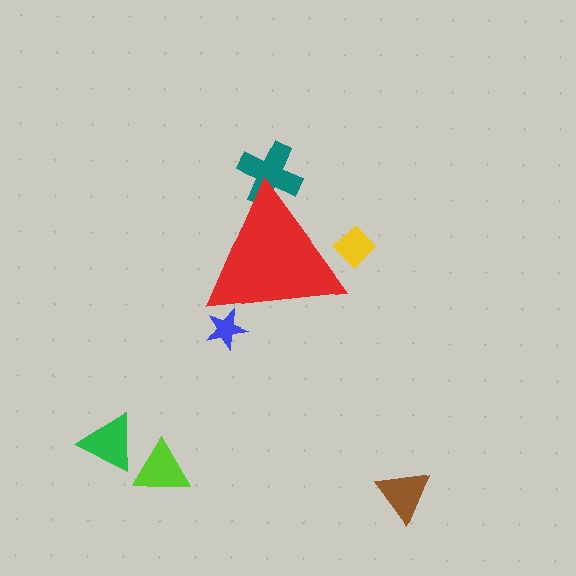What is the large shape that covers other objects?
A red triangle.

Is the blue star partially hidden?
Yes, the blue star is partially hidden behind the red triangle.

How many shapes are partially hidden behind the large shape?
3 shapes are partially hidden.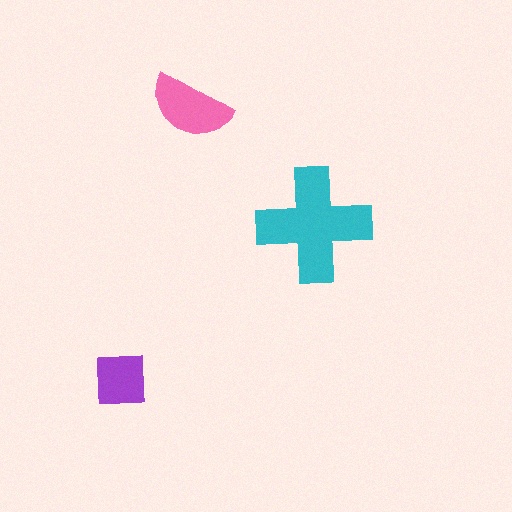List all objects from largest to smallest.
The cyan cross, the pink semicircle, the purple square.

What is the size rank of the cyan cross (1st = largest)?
1st.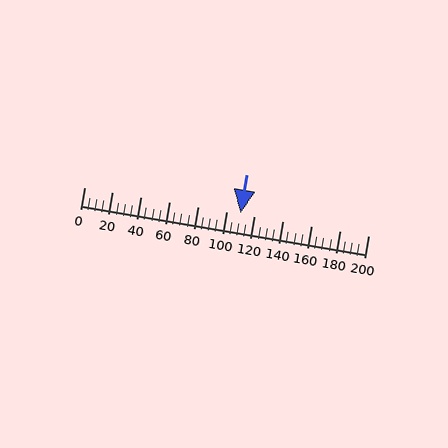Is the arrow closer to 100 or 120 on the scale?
The arrow is closer to 120.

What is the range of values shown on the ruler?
The ruler shows values from 0 to 200.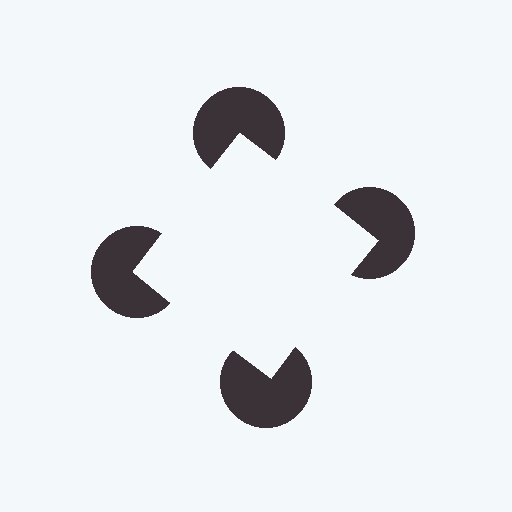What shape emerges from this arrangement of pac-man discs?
An illusory square — its edges are inferred from the aligned wedge cuts in the pac-man discs, not physically drawn.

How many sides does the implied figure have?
4 sides.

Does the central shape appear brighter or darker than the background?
It typically appears slightly brighter than the background, even though no actual brightness change is drawn.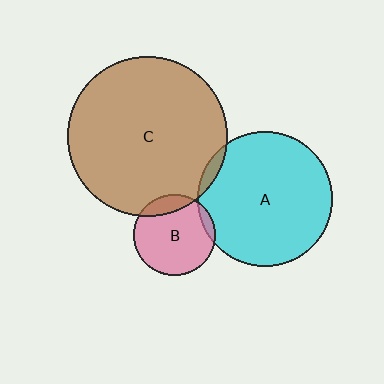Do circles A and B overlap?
Yes.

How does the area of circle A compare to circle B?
Approximately 2.7 times.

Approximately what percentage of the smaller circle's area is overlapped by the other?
Approximately 5%.